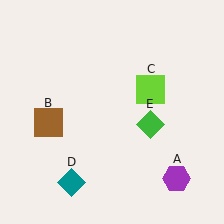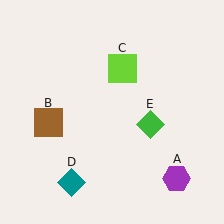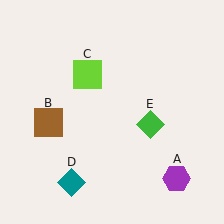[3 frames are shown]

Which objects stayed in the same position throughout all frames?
Purple hexagon (object A) and brown square (object B) and teal diamond (object D) and green diamond (object E) remained stationary.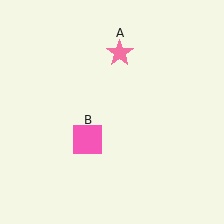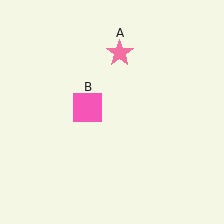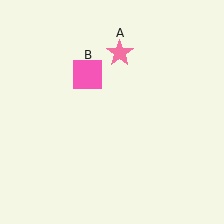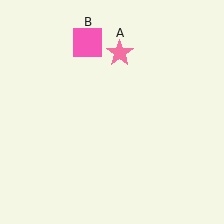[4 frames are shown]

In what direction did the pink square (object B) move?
The pink square (object B) moved up.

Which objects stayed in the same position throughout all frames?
Pink star (object A) remained stationary.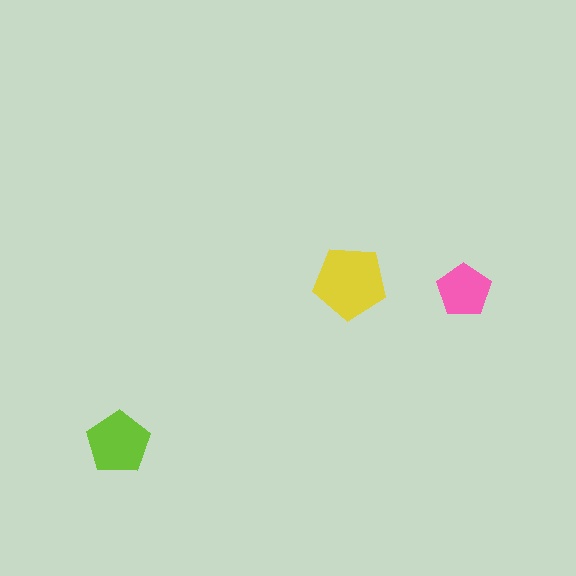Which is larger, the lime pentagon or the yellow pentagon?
The yellow one.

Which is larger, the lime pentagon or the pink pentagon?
The lime one.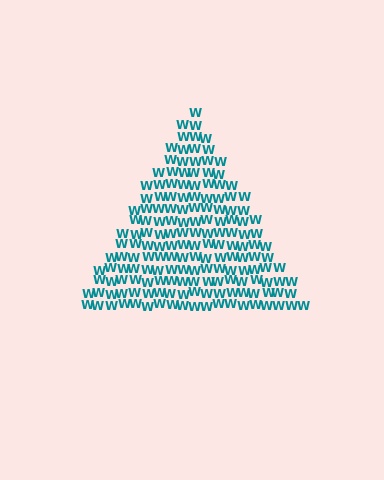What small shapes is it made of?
It is made of small letter W's.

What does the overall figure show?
The overall figure shows a triangle.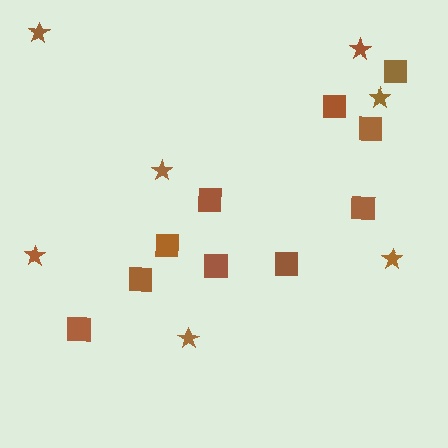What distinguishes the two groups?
There are 2 groups: one group of squares (10) and one group of stars (7).